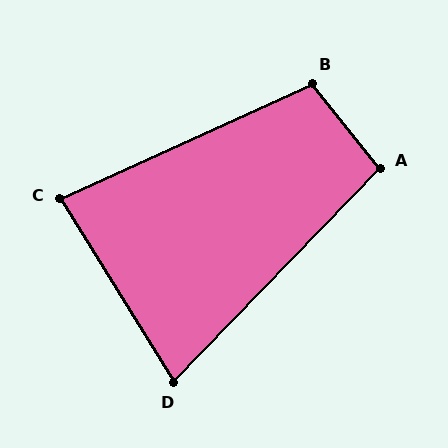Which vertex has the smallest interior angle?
D, at approximately 76 degrees.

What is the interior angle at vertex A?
Approximately 97 degrees (obtuse).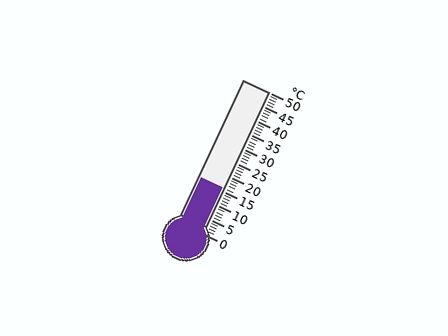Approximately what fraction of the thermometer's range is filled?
The thermometer is filled to approximately 30% of its range.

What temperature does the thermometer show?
The thermometer shows approximately 16°C.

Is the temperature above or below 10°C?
The temperature is above 10°C.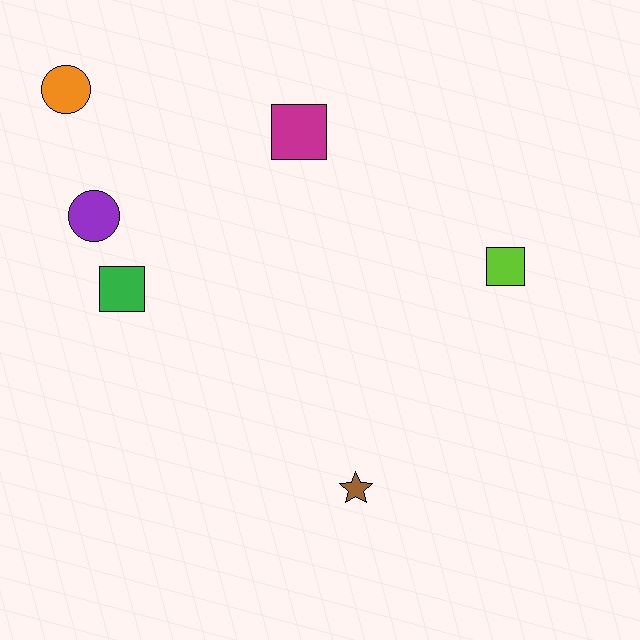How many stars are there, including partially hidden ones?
There is 1 star.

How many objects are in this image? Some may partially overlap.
There are 6 objects.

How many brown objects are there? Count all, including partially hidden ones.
There is 1 brown object.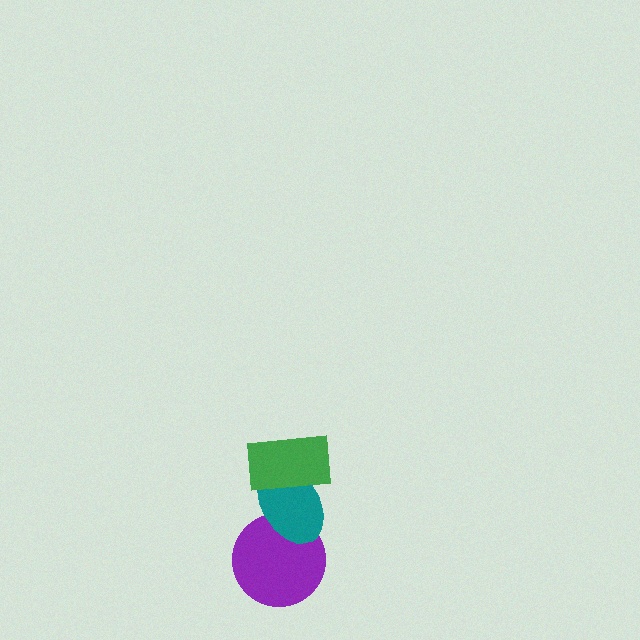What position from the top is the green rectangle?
The green rectangle is 1st from the top.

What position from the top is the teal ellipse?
The teal ellipse is 2nd from the top.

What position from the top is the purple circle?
The purple circle is 3rd from the top.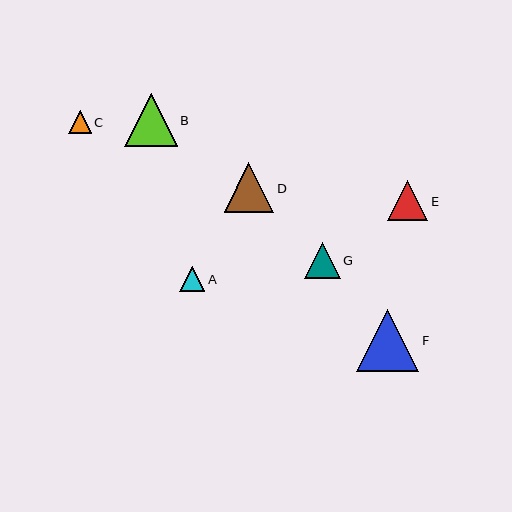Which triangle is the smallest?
Triangle C is the smallest with a size of approximately 22 pixels.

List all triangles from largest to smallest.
From largest to smallest: F, B, D, E, G, A, C.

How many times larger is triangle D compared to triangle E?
Triangle D is approximately 1.2 times the size of triangle E.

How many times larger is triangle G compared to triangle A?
Triangle G is approximately 1.4 times the size of triangle A.